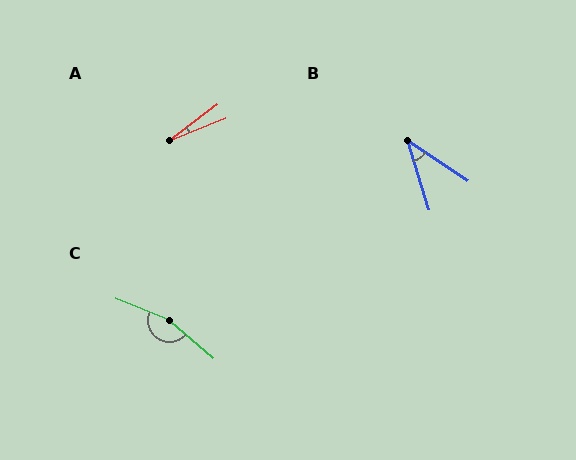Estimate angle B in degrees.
Approximately 39 degrees.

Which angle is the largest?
C, at approximately 161 degrees.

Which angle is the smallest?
A, at approximately 15 degrees.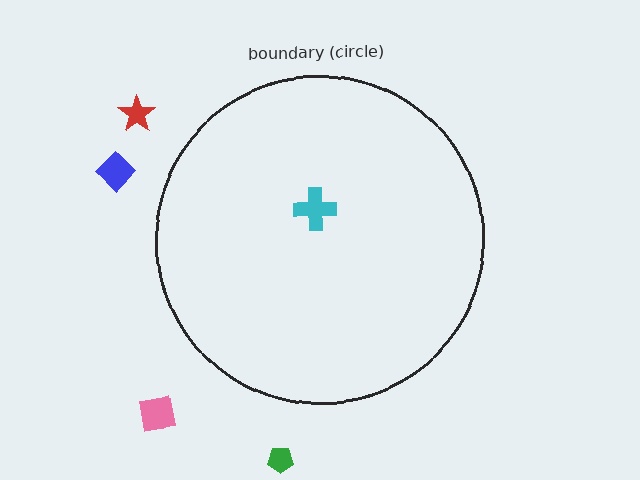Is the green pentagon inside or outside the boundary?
Outside.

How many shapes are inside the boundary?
1 inside, 4 outside.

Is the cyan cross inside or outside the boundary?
Inside.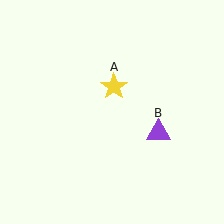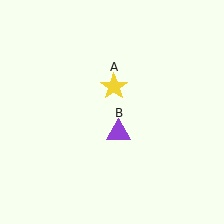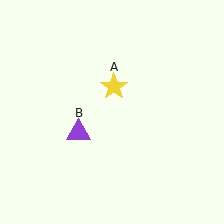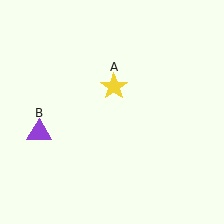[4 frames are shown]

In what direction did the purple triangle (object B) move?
The purple triangle (object B) moved left.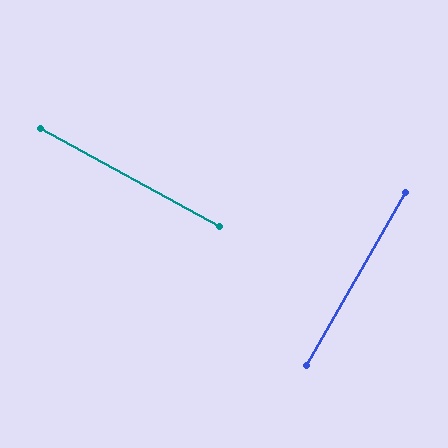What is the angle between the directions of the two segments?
Approximately 88 degrees.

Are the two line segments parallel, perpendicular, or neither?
Perpendicular — they meet at approximately 88°.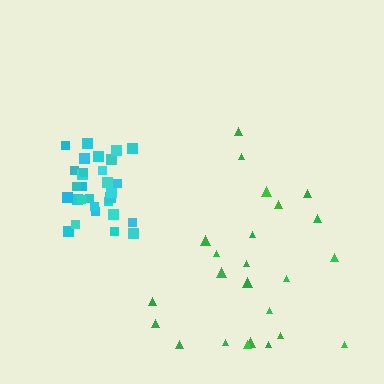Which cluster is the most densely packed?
Cyan.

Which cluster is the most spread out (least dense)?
Green.